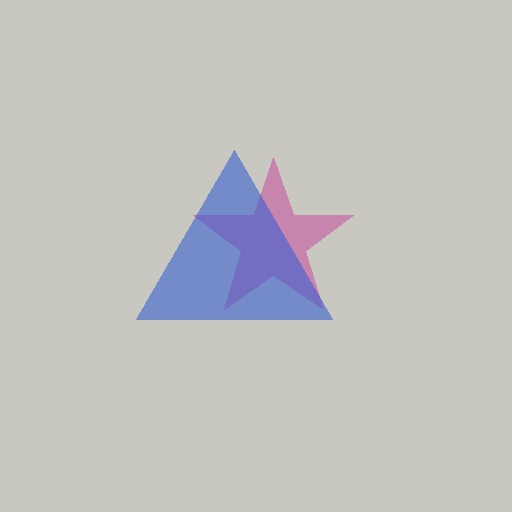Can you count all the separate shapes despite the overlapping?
Yes, there are 2 separate shapes.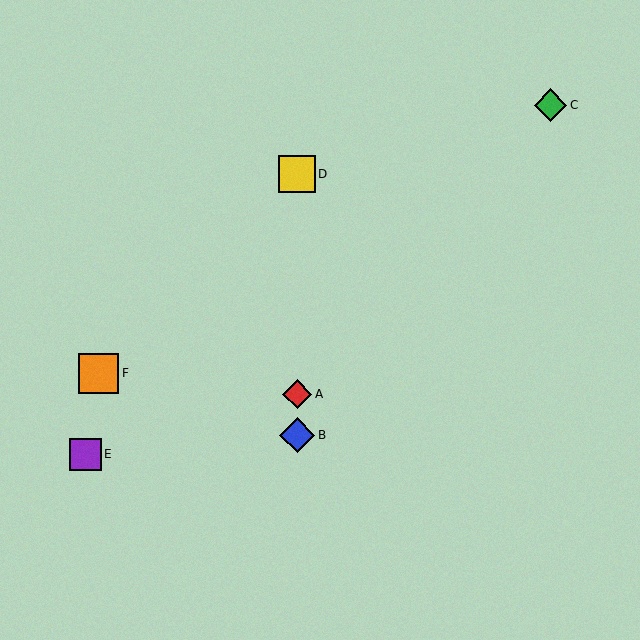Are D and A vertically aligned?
Yes, both are at x≈297.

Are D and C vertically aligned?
No, D is at x≈297 and C is at x≈550.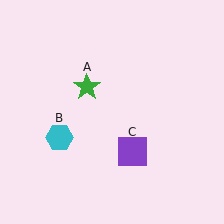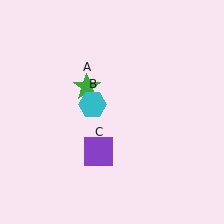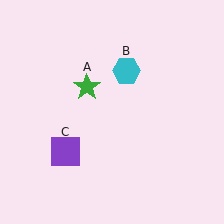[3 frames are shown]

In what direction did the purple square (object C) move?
The purple square (object C) moved left.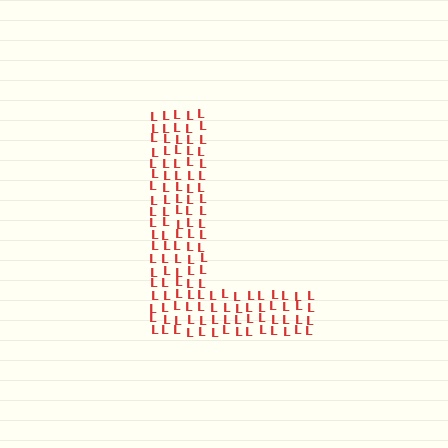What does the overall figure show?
The overall figure shows the letter L.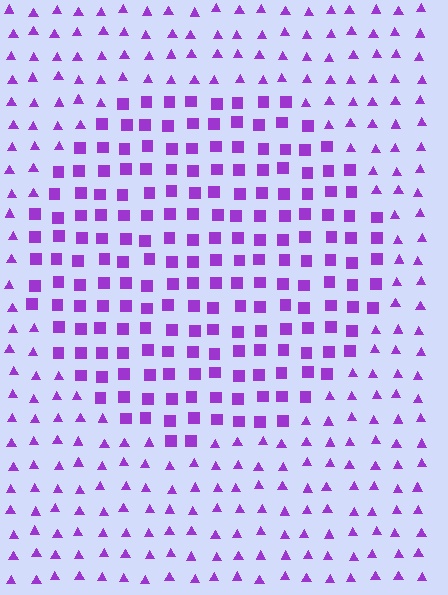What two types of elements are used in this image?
The image uses squares inside the circle region and triangles outside it.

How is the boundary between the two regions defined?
The boundary is defined by a change in element shape: squares inside vs. triangles outside. All elements share the same color and spacing.